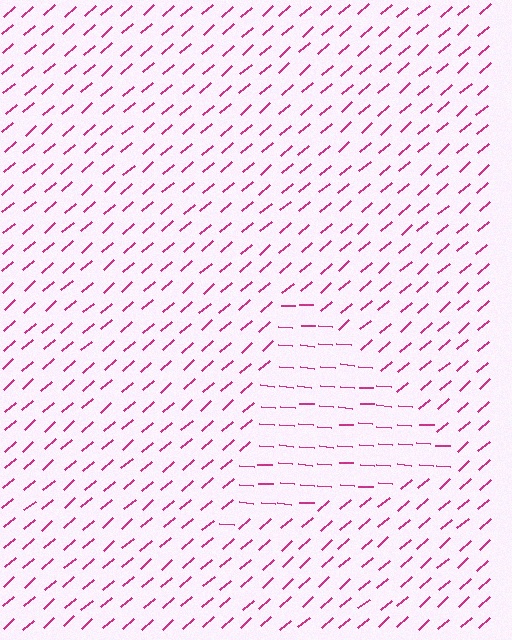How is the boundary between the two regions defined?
The boundary is defined purely by a change in line orientation (approximately 45 degrees difference). All lines are the same color and thickness.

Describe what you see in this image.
The image is filled with small magenta line segments. A triangle region in the image has lines oriented differently from the surrounding lines, creating a visible texture boundary.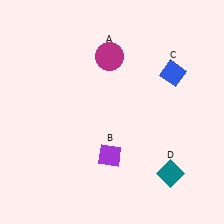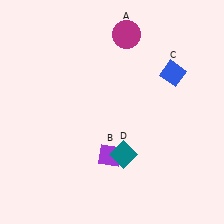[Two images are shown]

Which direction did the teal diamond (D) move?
The teal diamond (D) moved left.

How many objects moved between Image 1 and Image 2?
2 objects moved between the two images.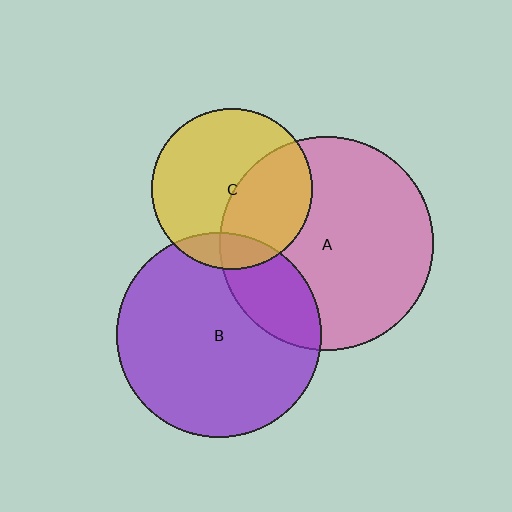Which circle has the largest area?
Circle A (pink).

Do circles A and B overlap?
Yes.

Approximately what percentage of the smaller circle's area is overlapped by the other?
Approximately 20%.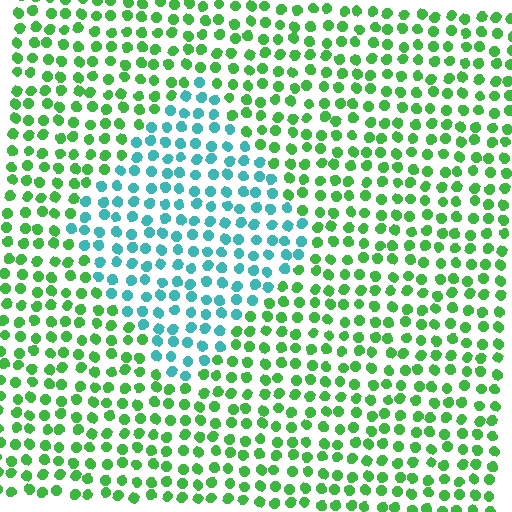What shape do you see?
I see a diamond.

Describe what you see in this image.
The image is filled with small green elements in a uniform arrangement. A diamond-shaped region is visible where the elements are tinted to a slightly different hue, forming a subtle color boundary.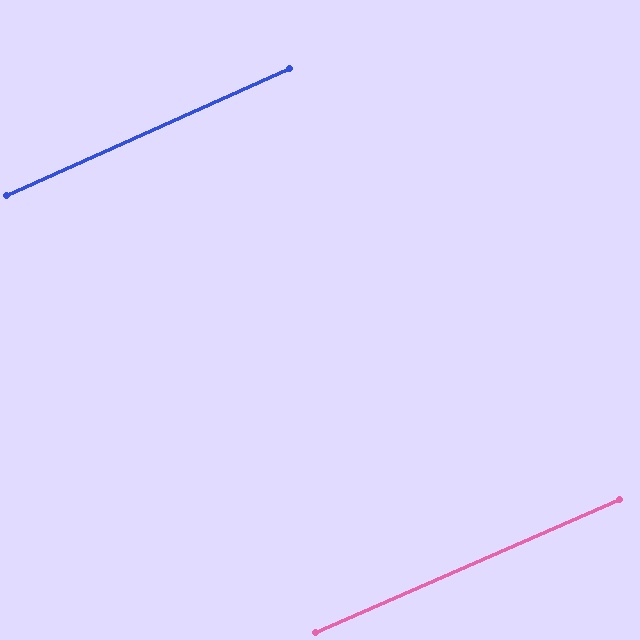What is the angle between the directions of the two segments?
Approximately 1 degree.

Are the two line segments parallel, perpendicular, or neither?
Parallel — their directions differ by only 0.7°.